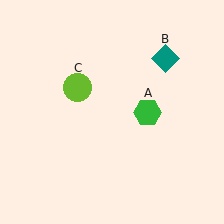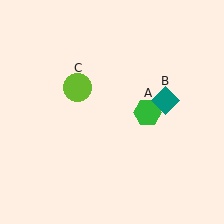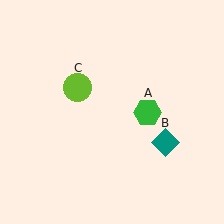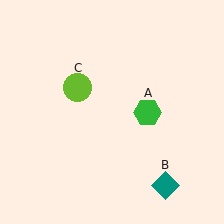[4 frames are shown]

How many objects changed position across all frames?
1 object changed position: teal diamond (object B).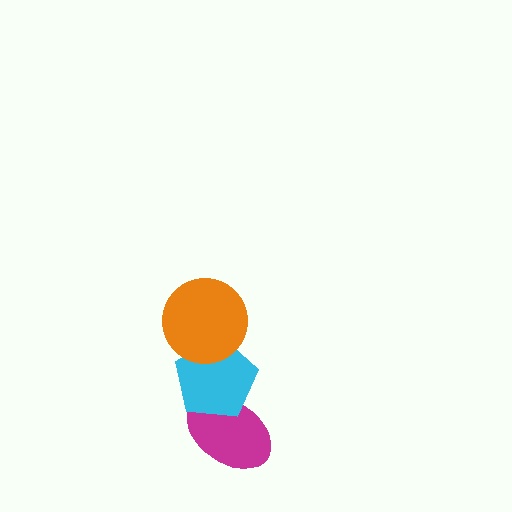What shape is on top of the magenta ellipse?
The cyan pentagon is on top of the magenta ellipse.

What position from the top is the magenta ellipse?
The magenta ellipse is 3rd from the top.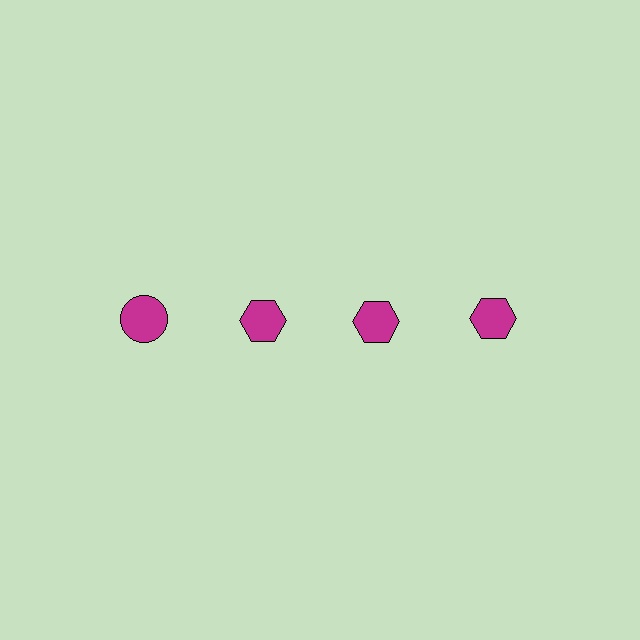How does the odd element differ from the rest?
It has a different shape: circle instead of hexagon.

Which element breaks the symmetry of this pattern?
The magenta circle in the top row, leftmost column breaks the symmetry. All other shapes are magenta hexagons.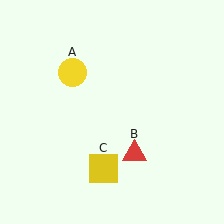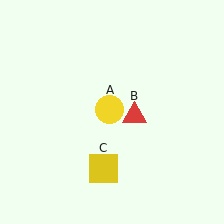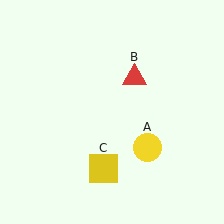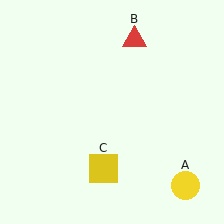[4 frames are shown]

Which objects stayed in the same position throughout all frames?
Yellow square (object C) remained stationary.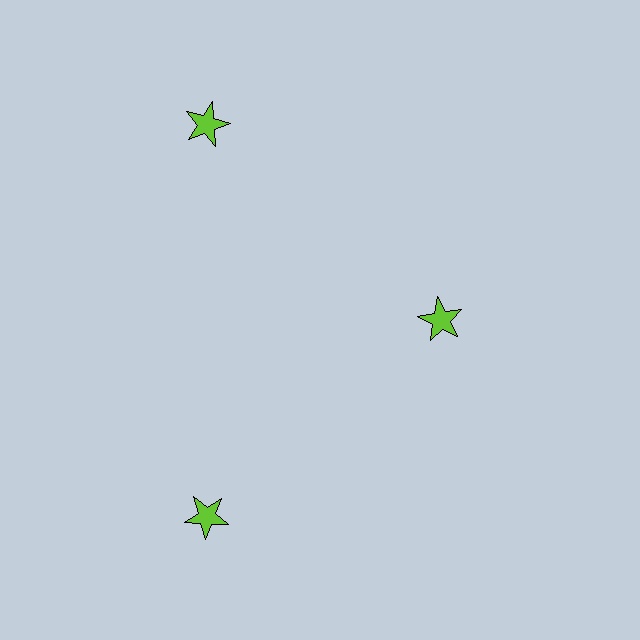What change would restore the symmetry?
The symmetry would be restored by moving it outward, back onto the ring so that all 3 stars sit at equal angles and equal distance from the center.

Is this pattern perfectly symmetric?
No. The 3 lime stars are arranged in a ring, but one element near the 3 o'clock position is pulled inward toward the center, breaking the 3-fold rotational symmetry.